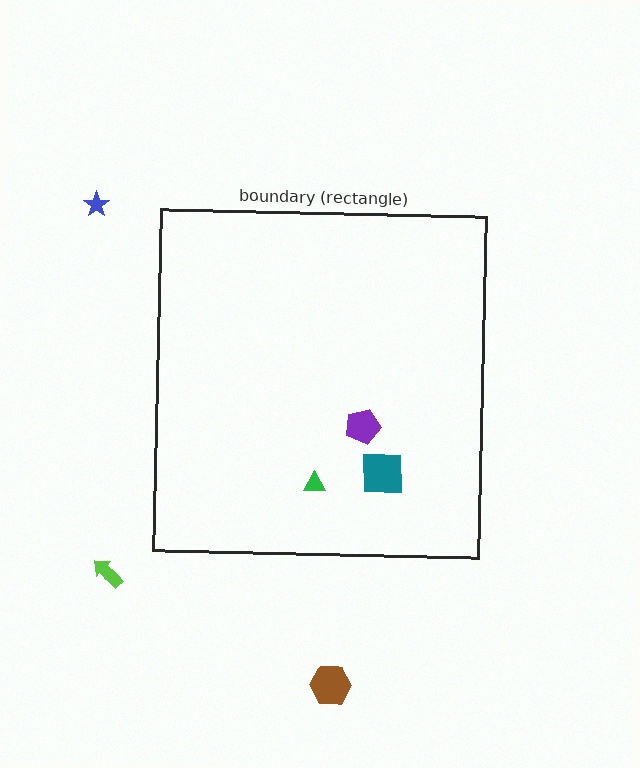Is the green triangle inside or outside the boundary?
Inside.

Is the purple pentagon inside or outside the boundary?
Inside.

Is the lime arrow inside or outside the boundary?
Outside.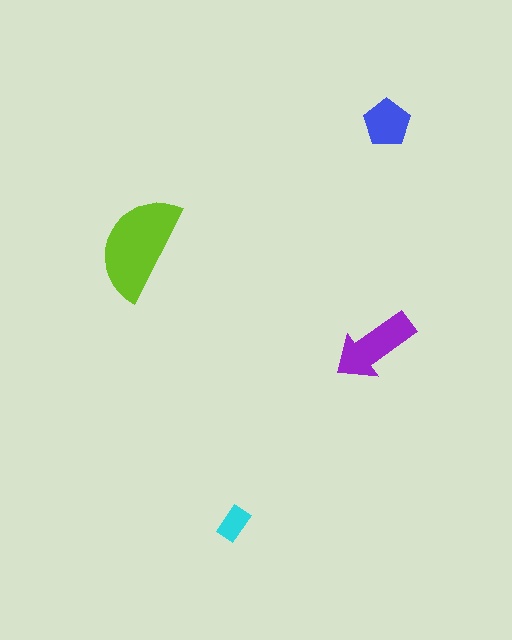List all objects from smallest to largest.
The cyan rectangle, the blue pentagon, the purple arrow, the lime semicircle.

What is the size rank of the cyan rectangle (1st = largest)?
4th.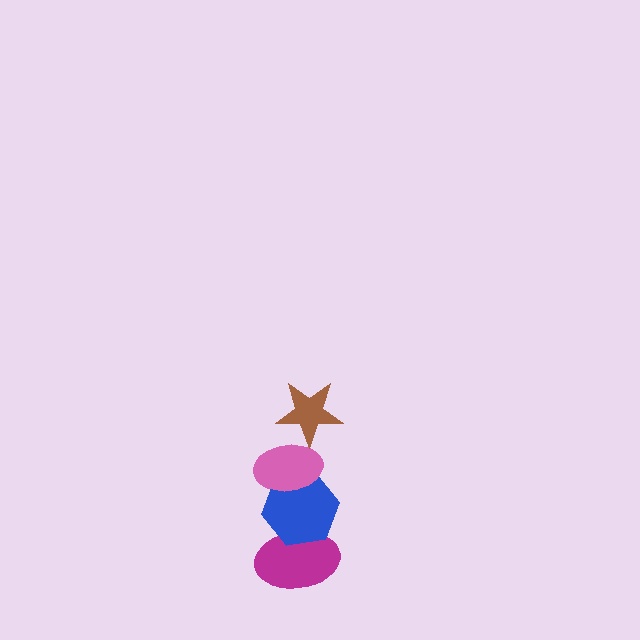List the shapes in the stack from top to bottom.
From top to bottom: the brown star, the pink ellipse, the blue hexagon, the magenta ellipse.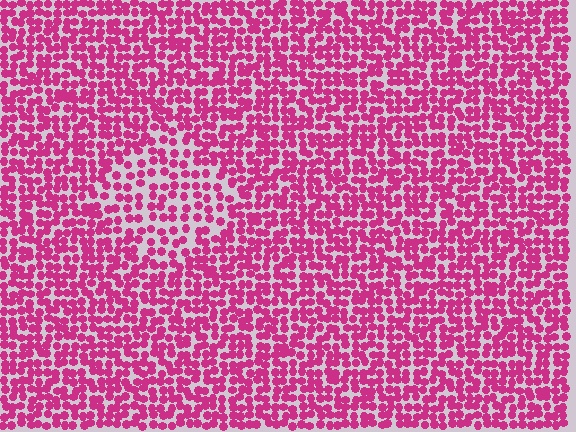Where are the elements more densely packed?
The elements are more densely packed outside the diamond boundary.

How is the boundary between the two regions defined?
The boundary is defined by a change in element density (approximately 1.6x ratio). All elements are the same color, size, and shape.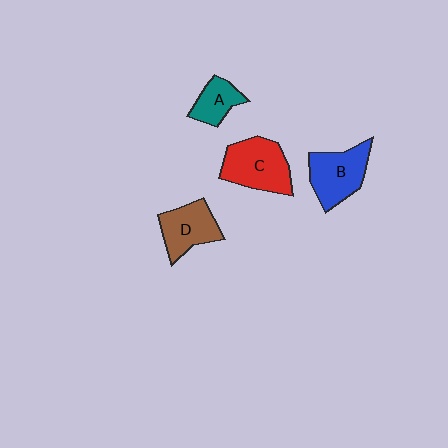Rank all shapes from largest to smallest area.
From largest to smallest: C (red), B (blue), D (brown), A (teal).